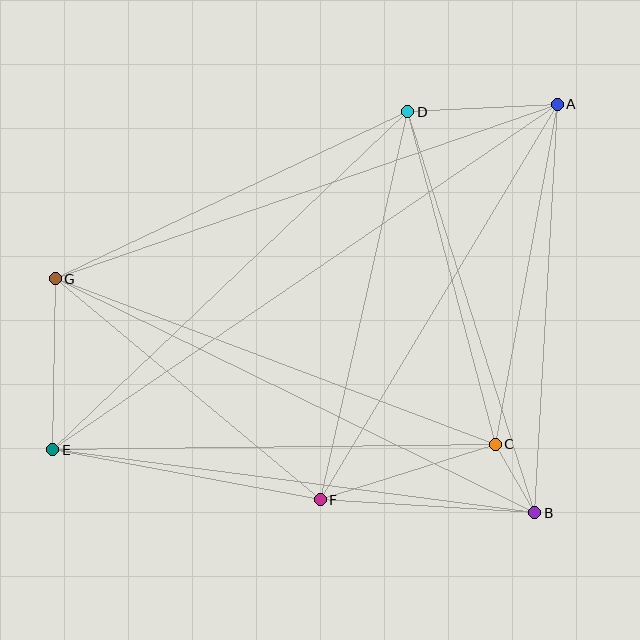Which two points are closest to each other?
Points B and C are closest to each other.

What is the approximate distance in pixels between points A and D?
The distance between A and D is approximately 150 pixels.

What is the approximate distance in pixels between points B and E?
The distance between B and E is approximately 486 pixels.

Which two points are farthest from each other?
Points A and E are farthest from each other.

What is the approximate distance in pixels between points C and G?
The distance between C and G is approximately 470 pixels.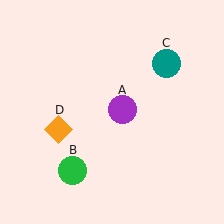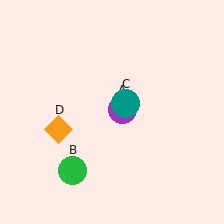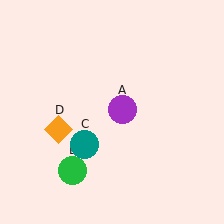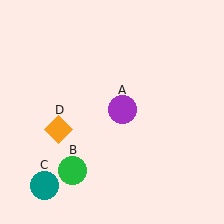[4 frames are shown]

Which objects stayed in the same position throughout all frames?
Purple circle (object A) and green circle (object B) and orange diamond (object D) remained stationary.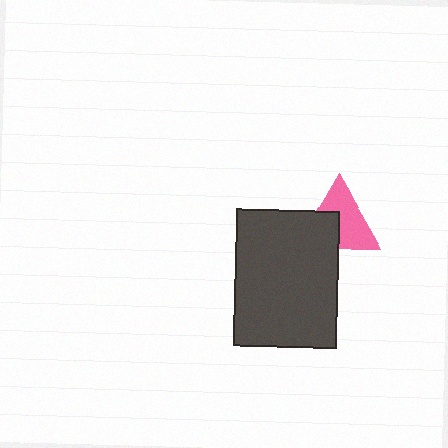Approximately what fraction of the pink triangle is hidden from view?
Roughly 39% of the pink triangle is hidden behind the dark gray rectangle.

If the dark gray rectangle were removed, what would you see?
You would see the complete pink triangle.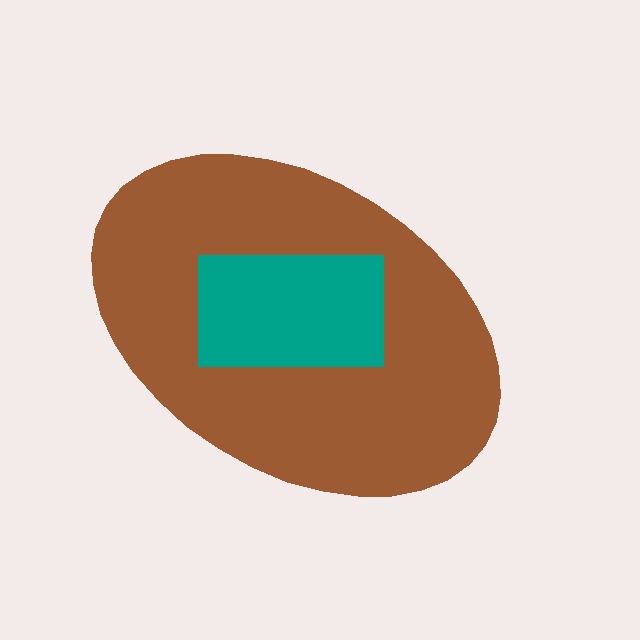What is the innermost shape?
The teal rectangle.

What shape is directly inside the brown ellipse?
The teal rectangle.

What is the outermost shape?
The brown ellipse.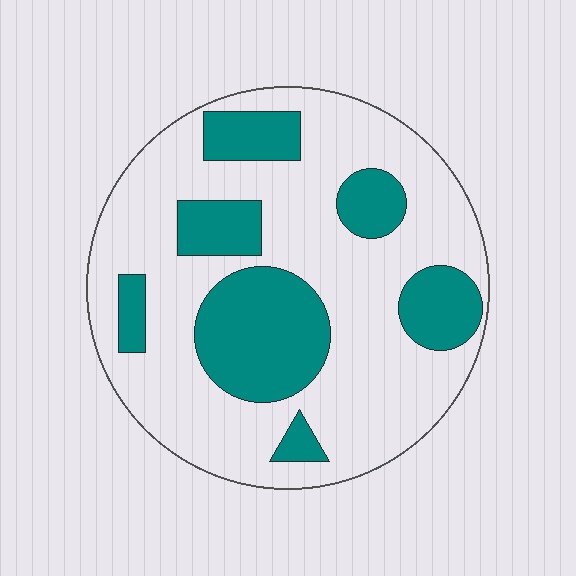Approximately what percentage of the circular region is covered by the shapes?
Approximately 30%.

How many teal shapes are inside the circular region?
7.